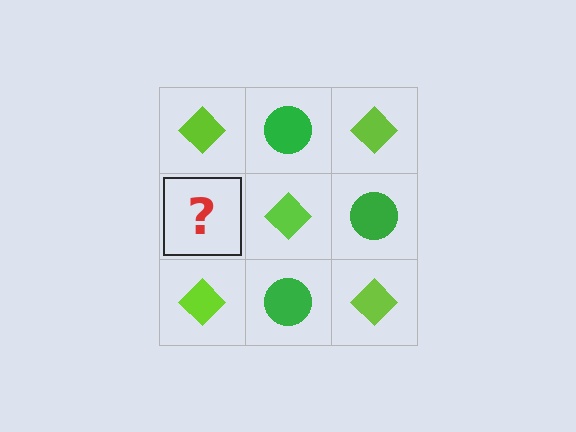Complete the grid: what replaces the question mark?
The question mark should be replaced with a green circle.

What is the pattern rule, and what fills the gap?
The rule is that it alternates lime diamond and green circle in a checkerboard pattern. The gap should be filled with a green circle.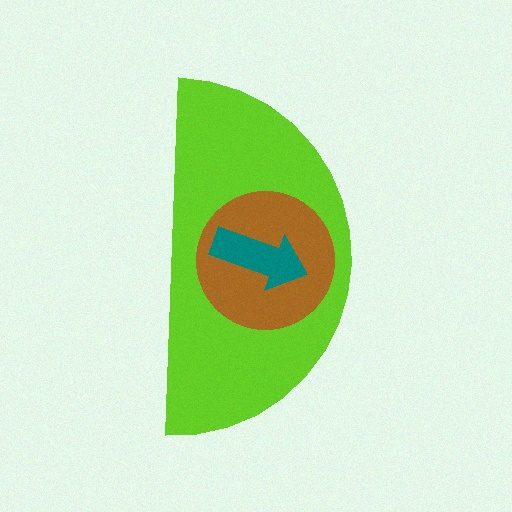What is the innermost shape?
The teal arrow.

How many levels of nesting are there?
3.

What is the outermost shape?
The lime semicircle.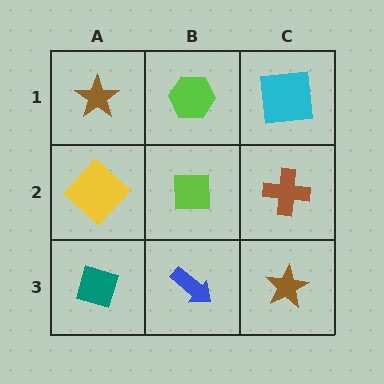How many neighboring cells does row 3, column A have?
2.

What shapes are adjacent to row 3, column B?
A lime square (row 2, column B), a teal diamond (row 3, column A), a brown star (row 3, column C).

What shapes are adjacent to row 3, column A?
A yellow diamond (row 2, column A), a blue arrow (row 3, column B).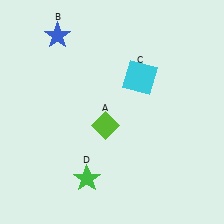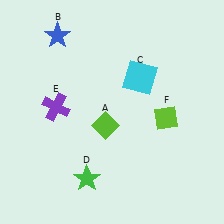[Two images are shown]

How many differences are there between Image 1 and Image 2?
There are 2 differences between the two images.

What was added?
A purple cross (E), a lime diamond (F) were added in Image 2.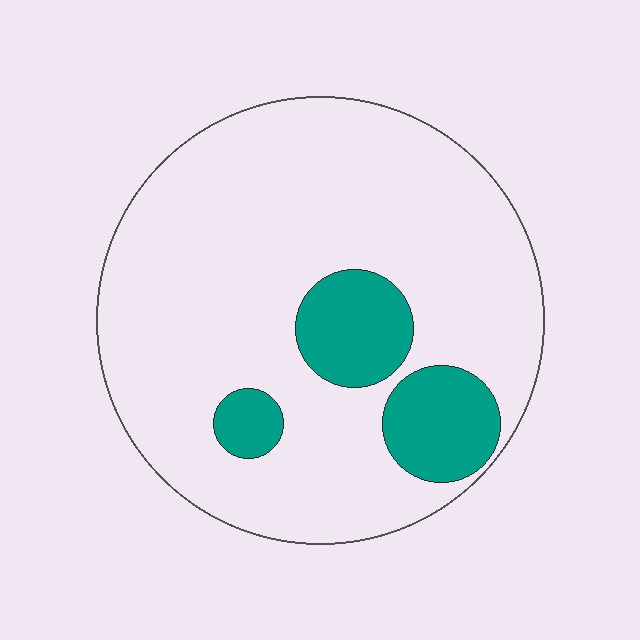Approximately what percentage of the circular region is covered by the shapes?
Approximately 15%.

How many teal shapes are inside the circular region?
3.